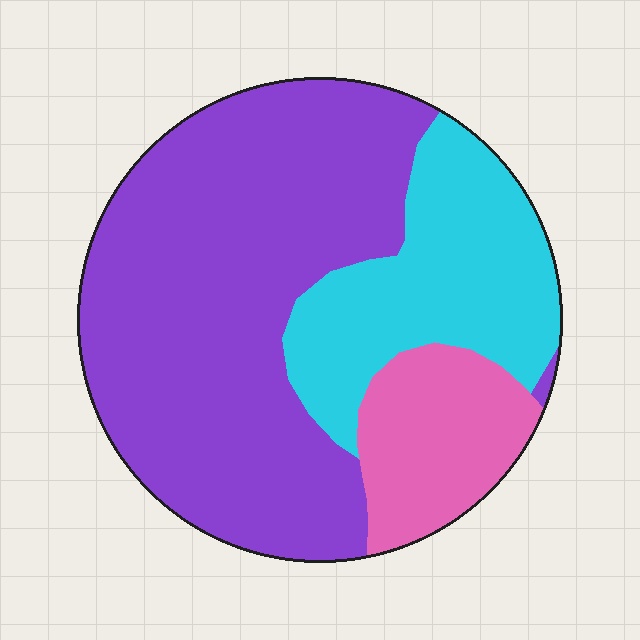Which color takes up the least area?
Pink, at roughly 15%.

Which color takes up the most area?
Purple, at roughly 60%.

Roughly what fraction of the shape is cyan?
Cyan takes up about one quarter (1/4) of the shape.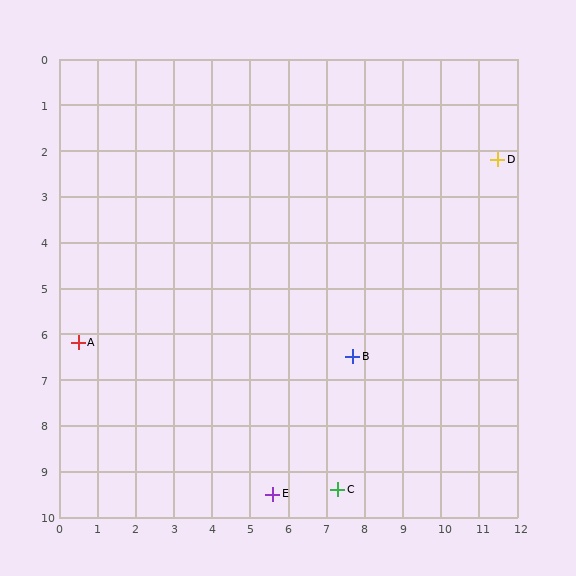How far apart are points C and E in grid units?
Points C and E are about 1.7 grid units apart.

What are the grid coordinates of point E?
Point E is at approximately (5.6, 9.5).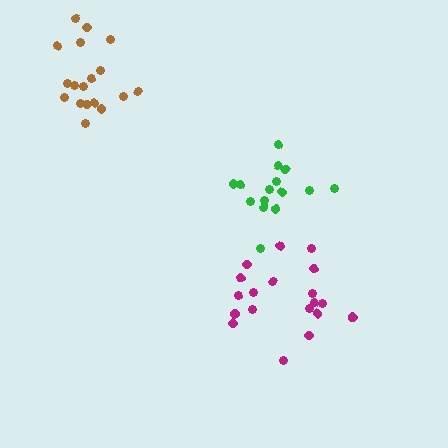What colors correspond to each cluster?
The clusters are colored: magenta, green, brown.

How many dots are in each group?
Group 1: 19 dots, Group 2: 15 dots, Group 3: 18 dots (52 total).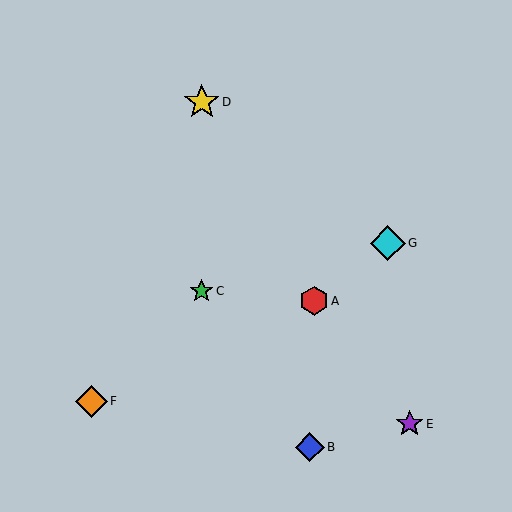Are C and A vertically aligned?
No, C is at x≈202 and A is at x≈314.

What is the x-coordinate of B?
Object B is at x≈310.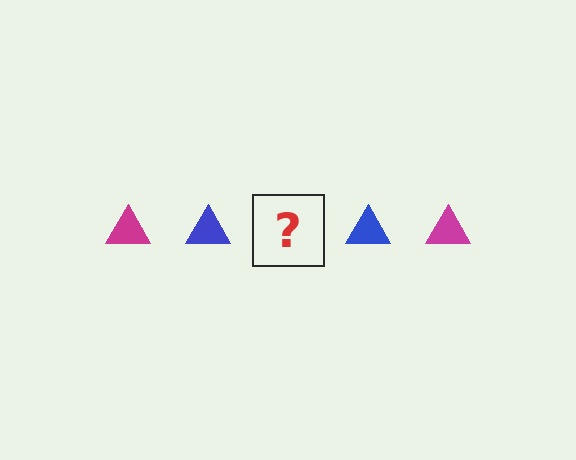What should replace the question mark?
The question mark should be replaced with a magenta triangle.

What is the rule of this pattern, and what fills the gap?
The rule is that the pattern cycles through magenta, blue triangles. The gap should be filled with a magenta triangle.